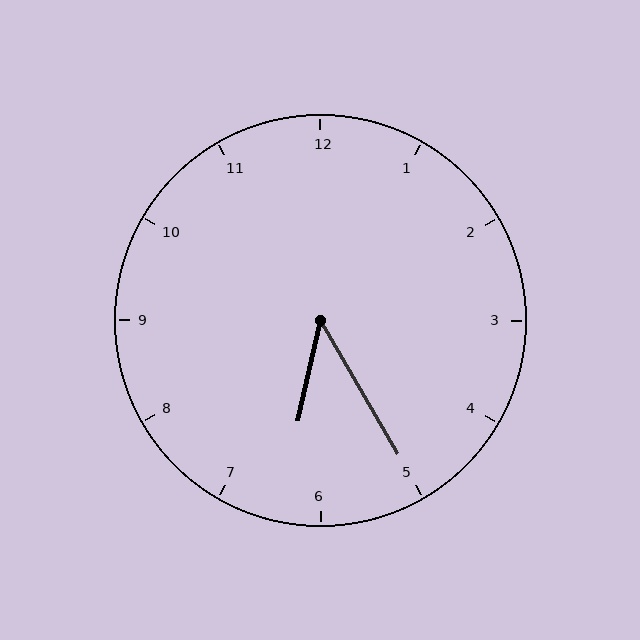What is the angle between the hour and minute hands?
Approximately 42 degrees.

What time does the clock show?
6:25.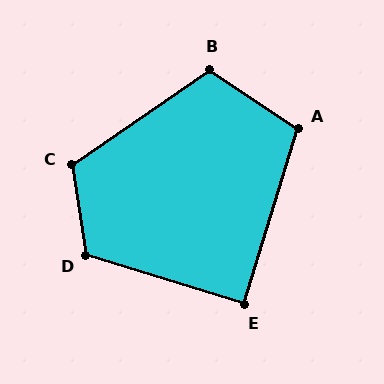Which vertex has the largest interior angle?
D, at approximately 116 degrees.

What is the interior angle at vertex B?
Approximately 112 degrees (obtuse).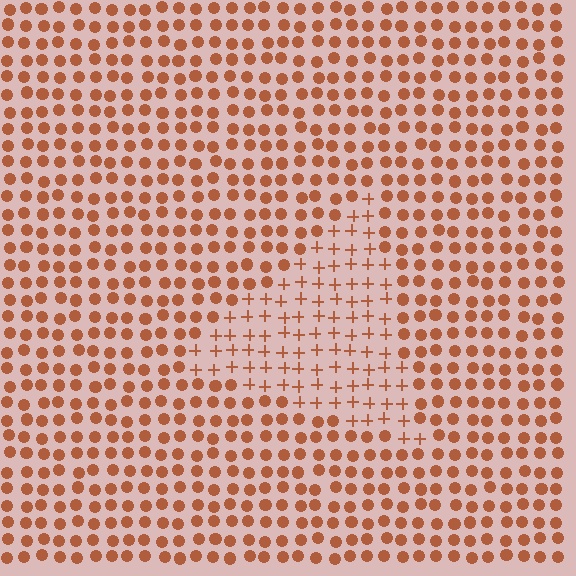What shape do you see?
I see a triangle.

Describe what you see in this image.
The image is filled with small brown elements arranged in a uniform grid. A triangle-shaped region contains plus signs, while the surrounding area contains circles. The boundary is defined purely by the change in element shape.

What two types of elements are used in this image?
The image uses plus signs inside the triangle region and circles outside it.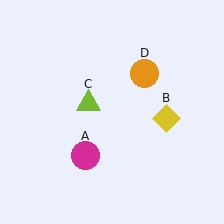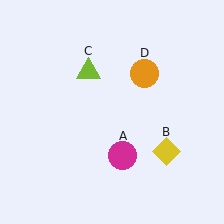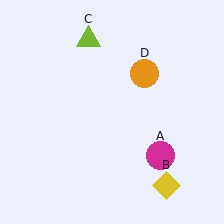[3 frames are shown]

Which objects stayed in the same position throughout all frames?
Orange circle (object D) remained stationary.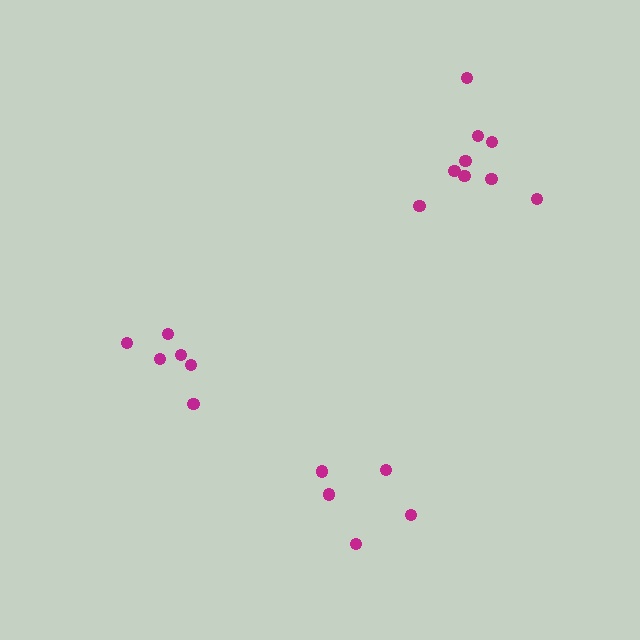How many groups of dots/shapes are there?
There are 3 groups.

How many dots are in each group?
Group 1: 9 dots, Group 2: 5 dots, Group 3: 6 dots (20 total).